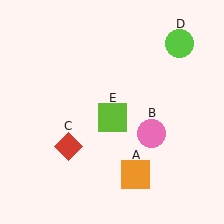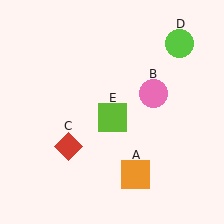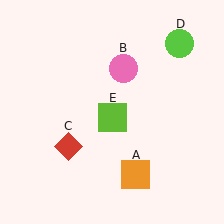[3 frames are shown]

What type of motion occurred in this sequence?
The pink circle (object B) rotated counterclockwise around the center of the scene.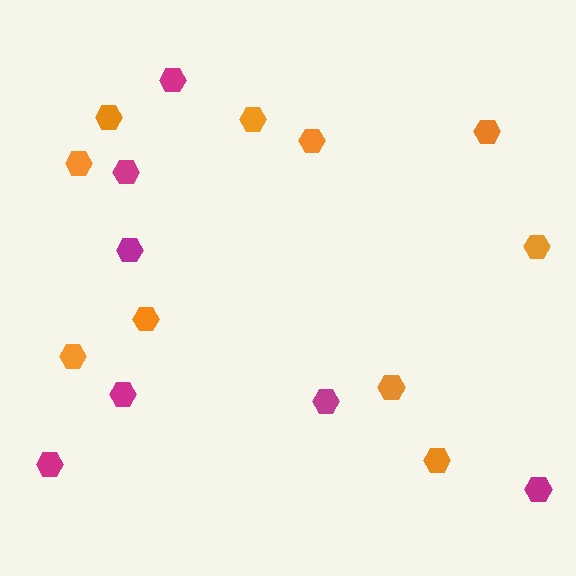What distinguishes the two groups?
There are 2 groups: one group of magenta hexagons (7) and one group of orange hexagons (10).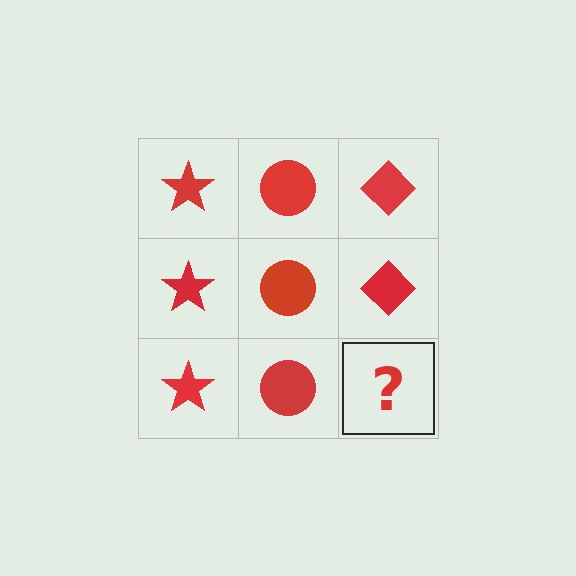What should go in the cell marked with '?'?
The missing cell should contain a red diamond.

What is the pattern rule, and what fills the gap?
The rule is that each column has a consistent shape. The gap should be filled with a red diamond.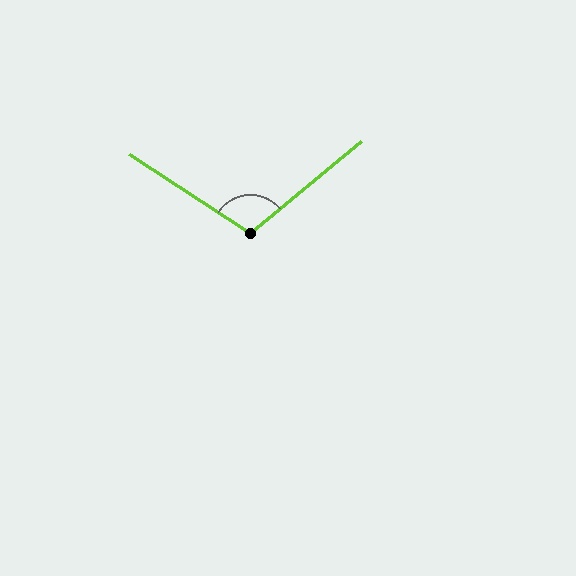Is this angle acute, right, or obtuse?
It is obtuse.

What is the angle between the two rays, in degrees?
Approximately 107 degrees.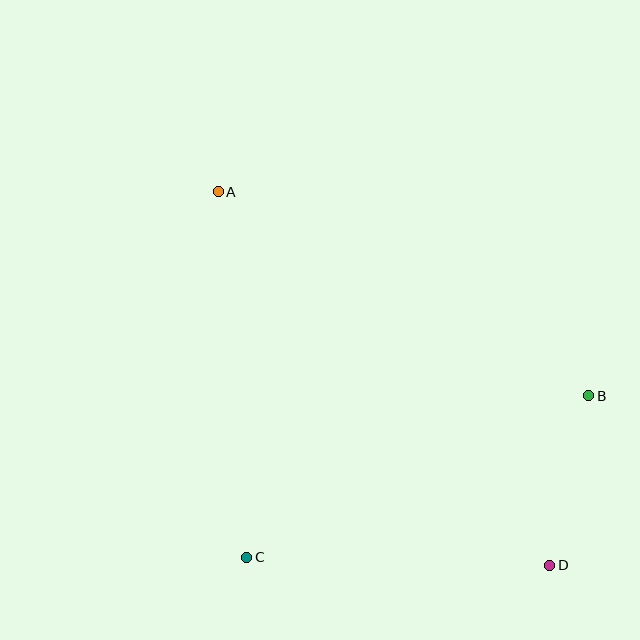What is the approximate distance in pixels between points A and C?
The distance between A and C is approximately 367 pixels.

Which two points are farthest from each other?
Points A and D are farthest from each other.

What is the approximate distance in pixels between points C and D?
The distance between C and D is approximately 303 pixels.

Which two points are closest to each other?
Points B and D are closest to each other.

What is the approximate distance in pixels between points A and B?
The distance between A and B is approximately 423 pixels.